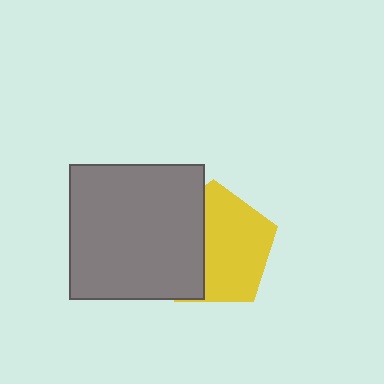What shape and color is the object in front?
The object in front is a gray square.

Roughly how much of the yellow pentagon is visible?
About half of it is visible (roughly 59%).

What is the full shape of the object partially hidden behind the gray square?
The partially hidden object is a yellow pentagon.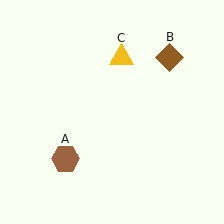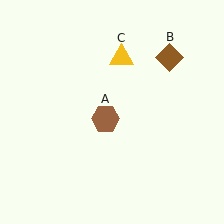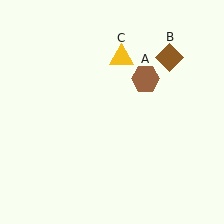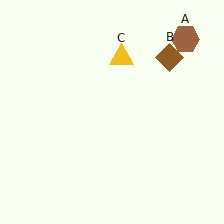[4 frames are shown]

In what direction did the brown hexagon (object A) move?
The brown hexagon (object A) moved up and to the right.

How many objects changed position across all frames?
1 object changed position: brown hexagon (object A).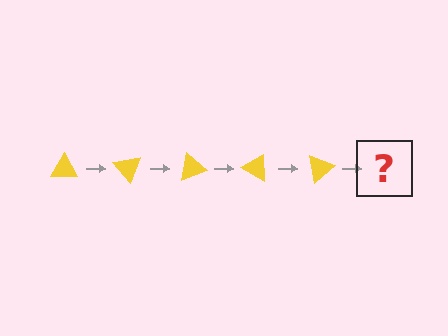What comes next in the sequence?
The next element should be a yellow triangle rotated 250 degrees.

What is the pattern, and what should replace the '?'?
The pattern is that the triangle rotates 50 degrees each step. The '?' should be a yellow triangle rotated 250 degrees.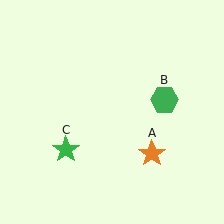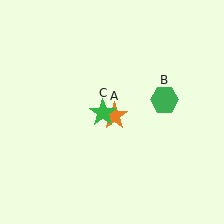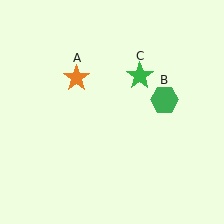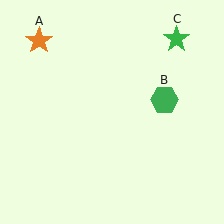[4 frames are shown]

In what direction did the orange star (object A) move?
The orange star (object A) moved up and to the left.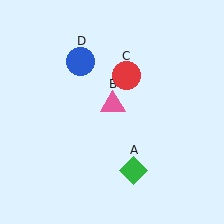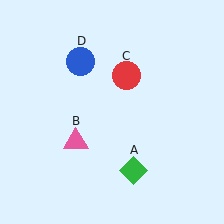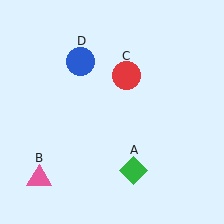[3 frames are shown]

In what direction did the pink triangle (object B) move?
The pink triangle (object B) moved down and to the left.